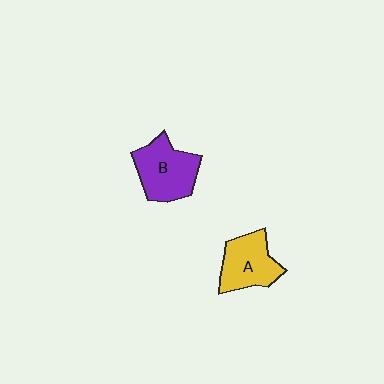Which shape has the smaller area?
Shape A (yellow).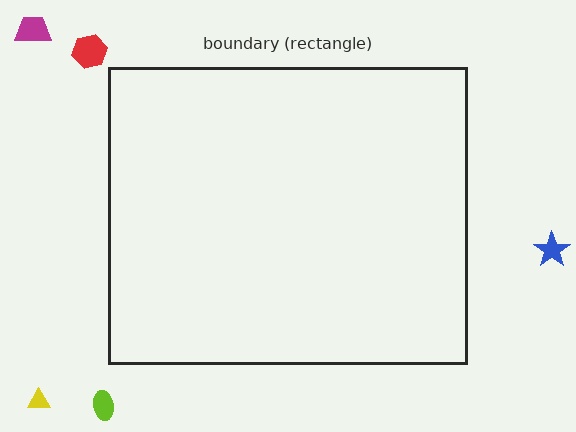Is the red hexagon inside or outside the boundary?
Outside.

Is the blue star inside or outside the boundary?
Outside.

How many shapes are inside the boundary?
0 inside, 5 outside.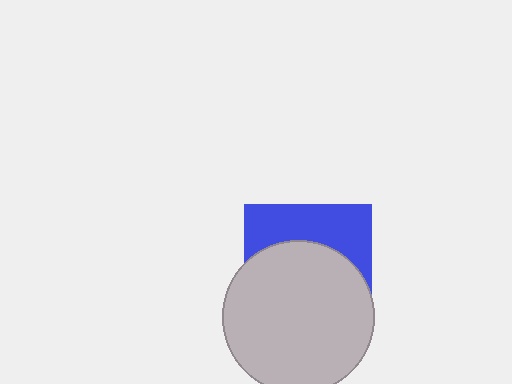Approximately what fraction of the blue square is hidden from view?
Roughly 63% of the blue square is hidden behind the light gray circle.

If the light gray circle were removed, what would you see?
You would see the complete blue square.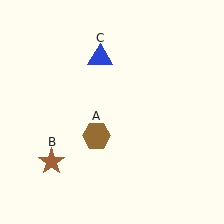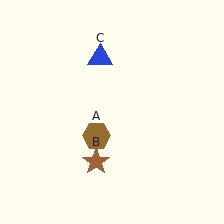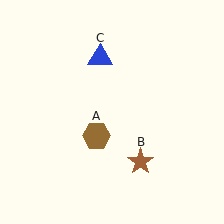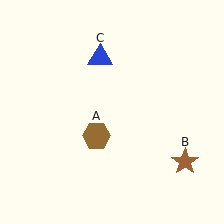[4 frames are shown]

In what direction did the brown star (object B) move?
The brown star (object B) moved right.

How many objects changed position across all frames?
1 object changed position: brown star (object B).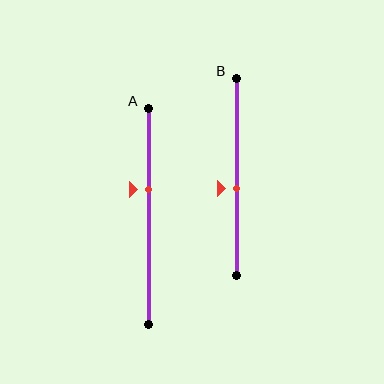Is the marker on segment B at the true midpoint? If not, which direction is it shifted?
No, the marker on segment B is shifted downward by about 6% of the segment length.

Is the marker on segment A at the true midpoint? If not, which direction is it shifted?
No, the marker on segment A is shifted upward by about 13% of the segment length.